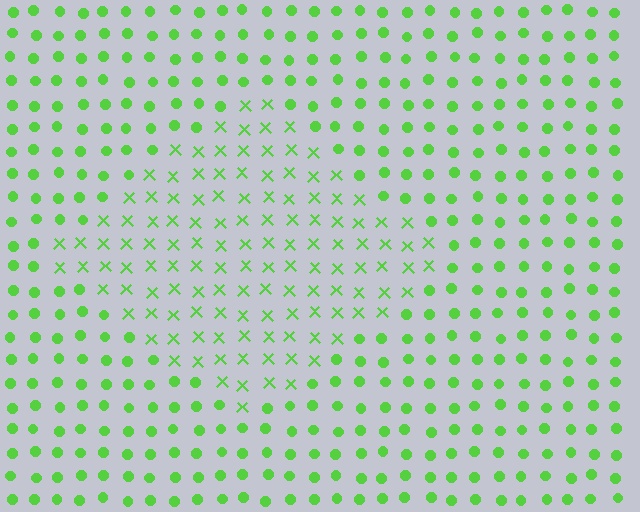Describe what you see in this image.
The image is filled with small lime elements arranged in a uniform grid. A diamond-shaped region contains X marks, while the surrounding area contains circles. The boundary is defined purely by the change in element shape.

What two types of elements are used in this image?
The image uses X marks inside the diamond region and circles outside it.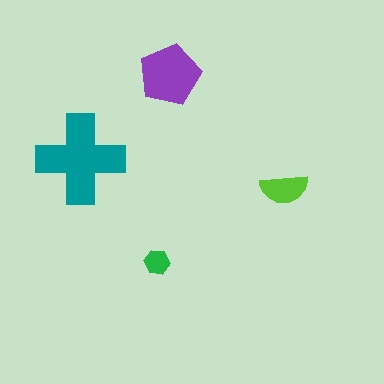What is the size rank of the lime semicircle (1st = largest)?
3rd.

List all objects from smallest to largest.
The green hexagon, the lime semicircle, the purple pentagon, the teal cross.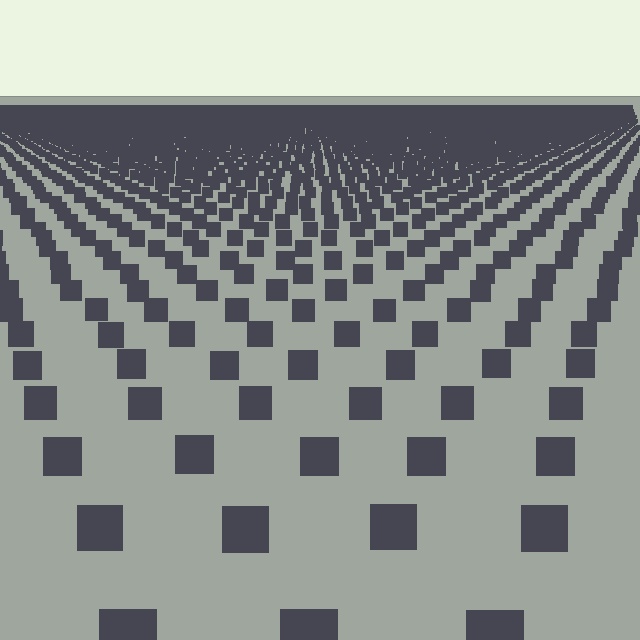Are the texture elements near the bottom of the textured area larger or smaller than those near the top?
Larger. Near the bottom, elements are closer to the viewer and appear at a bigger on-screen size.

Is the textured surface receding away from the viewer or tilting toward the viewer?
The surface is receding away from the viewer. Texture elements get smaller and denser toward the top.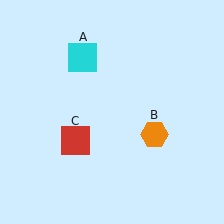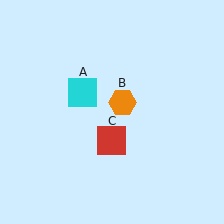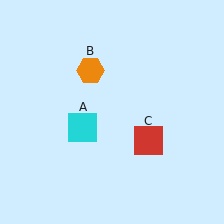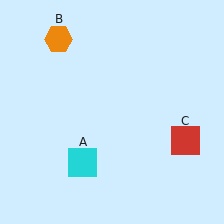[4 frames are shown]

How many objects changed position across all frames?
3 objects changed position: cyan square (object A), orange hexagon (object B), red square (object C).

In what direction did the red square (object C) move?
The red square (object C) moved right.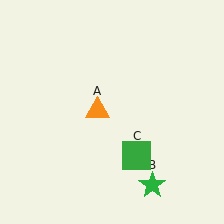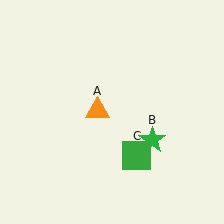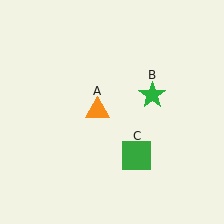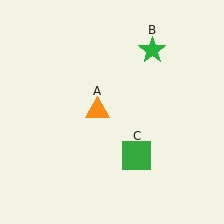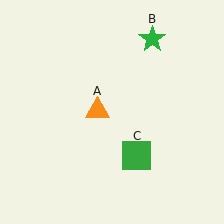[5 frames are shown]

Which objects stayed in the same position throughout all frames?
Orange triangle (object A) and green square (object C) remained stationary.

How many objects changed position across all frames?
1 object changed position: green star (object B).